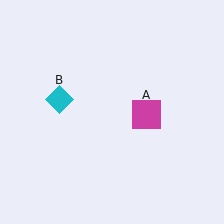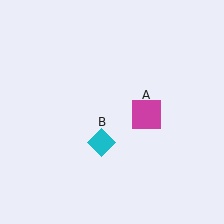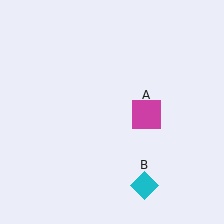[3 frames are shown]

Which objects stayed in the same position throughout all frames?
Magenta square (object A) remained stationary.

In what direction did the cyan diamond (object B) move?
The cyan diamond (object B) moved down and to the right.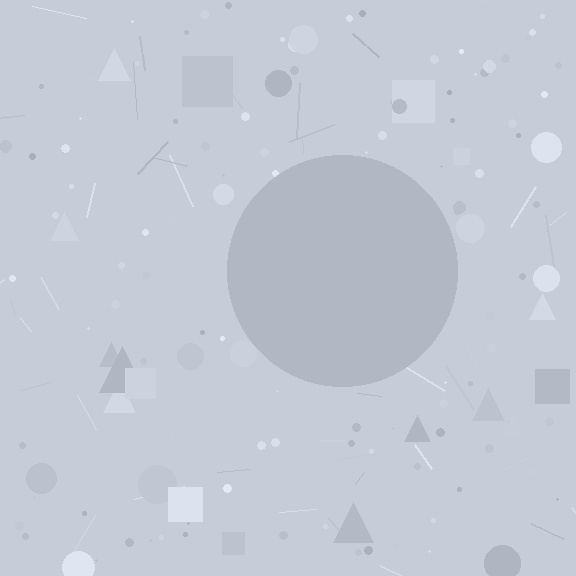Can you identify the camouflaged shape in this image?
The camouflaged shape is a circle.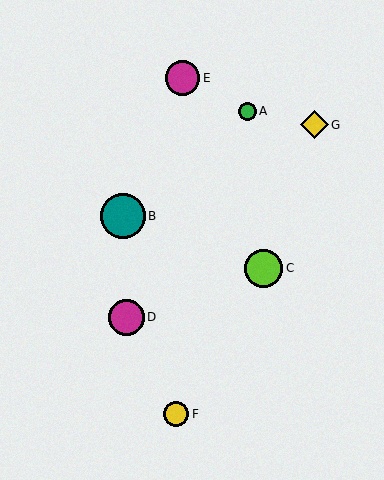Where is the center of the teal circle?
The center of the teal circle is at (123, 216).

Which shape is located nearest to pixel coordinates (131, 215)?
The teal circle (labeled B) at (123, 216) is nearest to that location.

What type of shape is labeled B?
Shape B is a teal circle.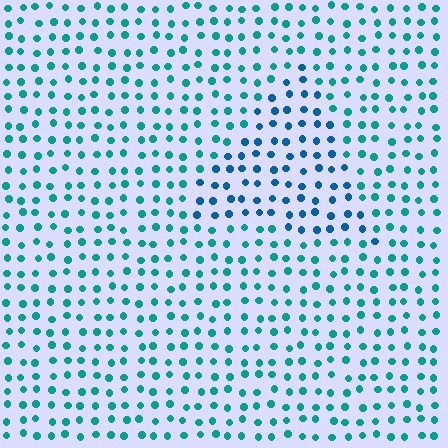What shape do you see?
I see a triangle.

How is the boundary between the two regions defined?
The boundary is defined purely by a slight shift in hue (about 31 degrees). Spacing, size, and orientation are identical on both sides.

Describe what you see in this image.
The image is filled with small teal elements in a uniform arrangement. A triangle-shaped region is visible where the elements are tinted to a slightly different hue, forming a subtle color boundary.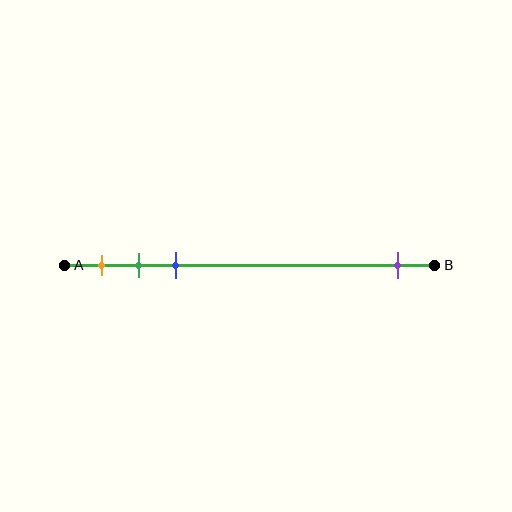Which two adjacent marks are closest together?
The green and blue marks are the closest adjacent pair.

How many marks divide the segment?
There are 4 marks dividing the segment.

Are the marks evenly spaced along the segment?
No, the marks are not evenly spaced.